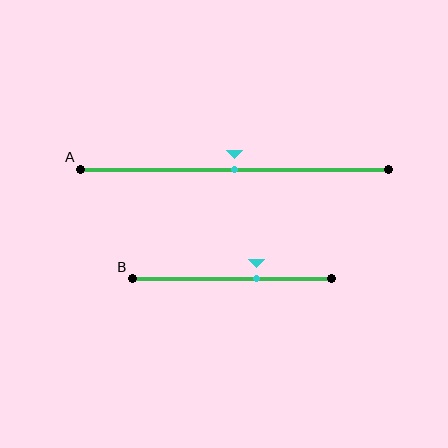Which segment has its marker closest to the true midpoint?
Segment A has its marker closest to the true midpoint.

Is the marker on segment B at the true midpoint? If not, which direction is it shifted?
No, the marker on segment B is shifted to the right by about 12% of the segment length.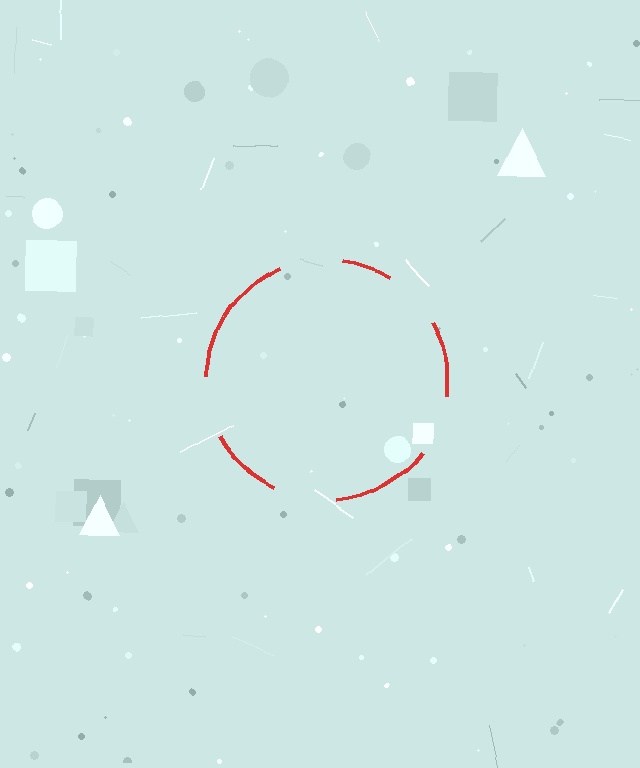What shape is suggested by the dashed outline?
The dashed outline suggests a circle.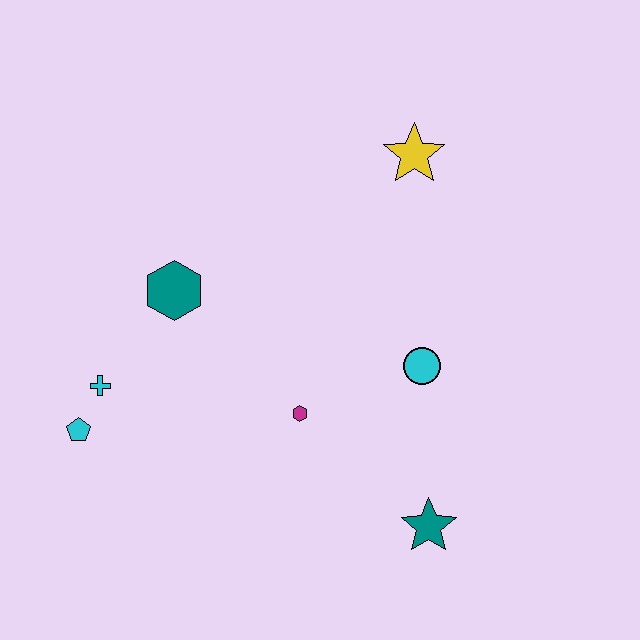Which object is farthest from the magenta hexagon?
The yellow star is farthest from the magenta hexagon.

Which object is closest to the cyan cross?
The cyan pentagon is closest to the cyan cross.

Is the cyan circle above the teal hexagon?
No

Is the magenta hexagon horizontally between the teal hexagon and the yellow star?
Yes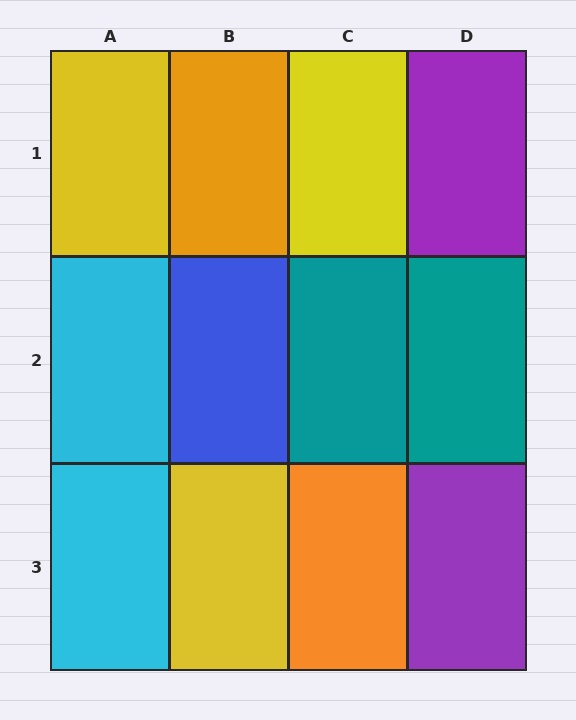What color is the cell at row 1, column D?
Purple.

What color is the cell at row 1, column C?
Yellow.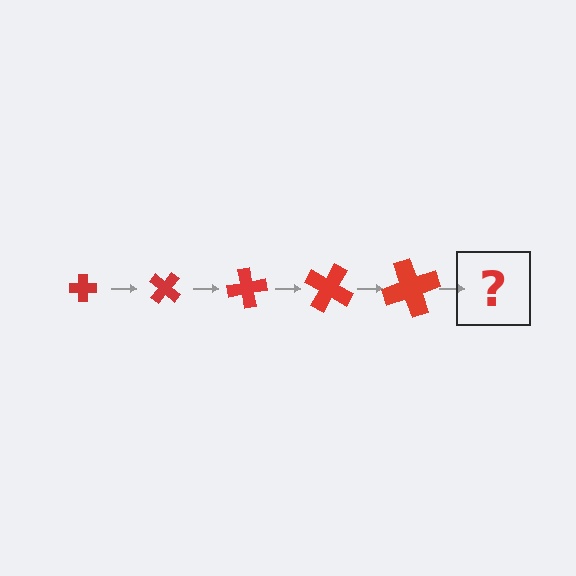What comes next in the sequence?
The next element should be a cross, larger than the previous one and rotated 200 degrees from the start.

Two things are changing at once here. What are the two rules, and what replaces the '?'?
The two rules are that the cross grows larger each step and it rotates 40 degrees each step. The '?' should be a cross, larger than the previous one and rotated 200 degrees from the start.